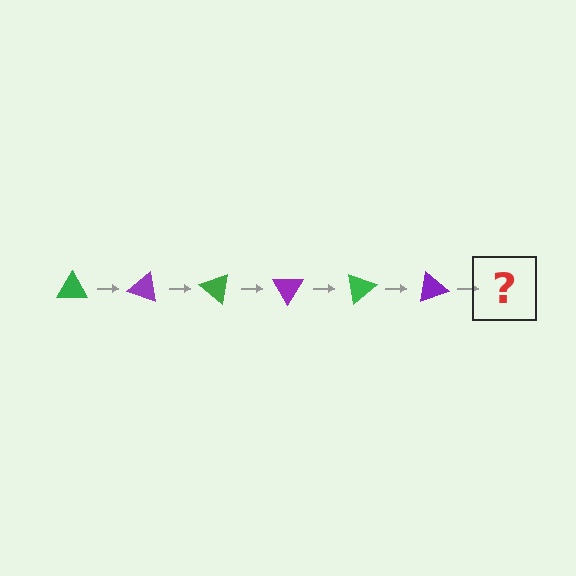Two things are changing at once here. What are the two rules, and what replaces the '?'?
The two rules are that it rotates 20 degrees each step and the color cycles through green and purple. The '?' should be a green triangle, rotated 120 degrees from the start.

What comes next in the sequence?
The next element should be a green triangle, rotated 120 degrees from the start.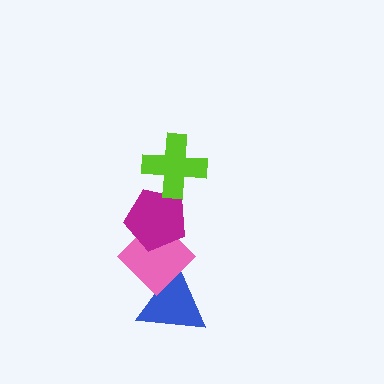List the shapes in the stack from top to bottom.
From top to bottom: the lime cross, the magenta pentagon, the pink diamond, the blue triangle.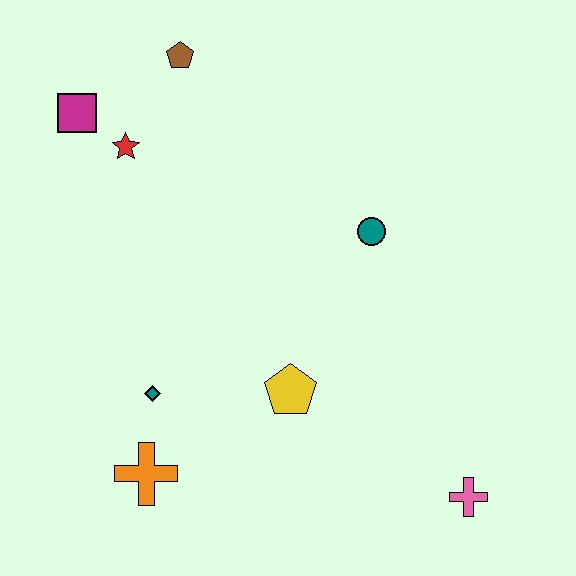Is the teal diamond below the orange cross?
No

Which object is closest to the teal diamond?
The orange cross is closest to the teal diamond.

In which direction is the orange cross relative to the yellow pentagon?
The orange cross is to the left of the yellow pentagon.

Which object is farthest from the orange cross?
The brown pentagon is farthest from the orange cross.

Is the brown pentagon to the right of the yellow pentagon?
No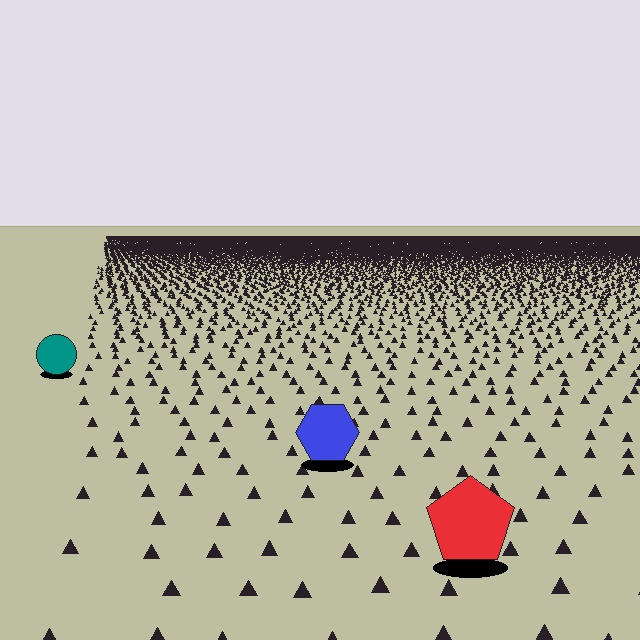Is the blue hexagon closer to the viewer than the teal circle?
Yes. The blue hexagon is closer — you can tell from the texture gradient: the ground texture is coarser near it.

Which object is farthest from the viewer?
The teal circle is farthest from the viewer. It appears smaller and the ground texture around it is denser.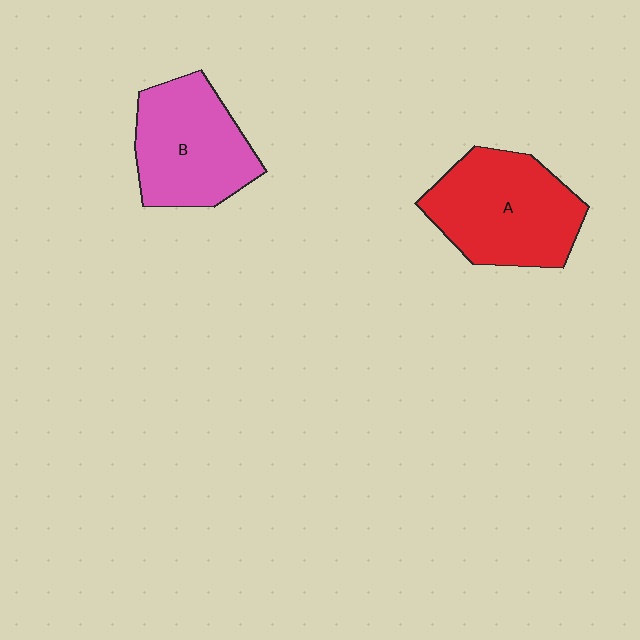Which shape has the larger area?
Shape A (red).